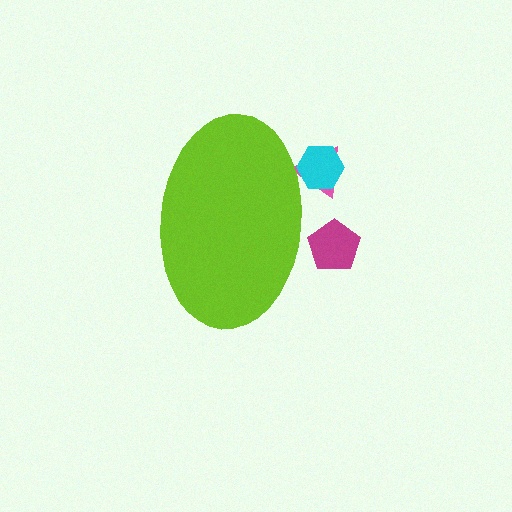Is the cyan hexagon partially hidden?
Yes, the cyan hexagon is partially hidden behind the lime ellipse.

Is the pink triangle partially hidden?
Yes, the pink triangle is partially hidden behind the lime ellipse.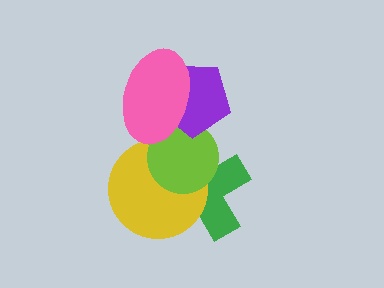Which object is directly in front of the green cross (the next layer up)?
The yellow circle is directly in front of the green cross.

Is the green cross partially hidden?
Yes, it is partially covered by another shape.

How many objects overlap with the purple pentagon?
2 objects overlap with the purple pentagon.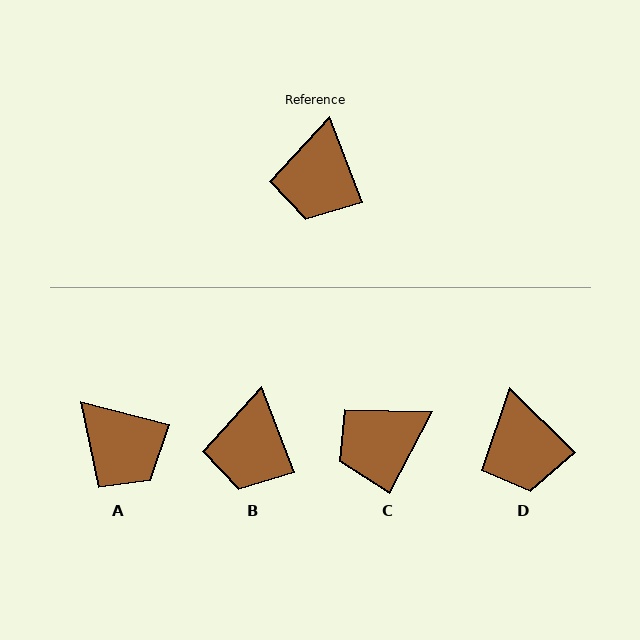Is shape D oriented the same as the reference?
No, it is off by about 24 degrees.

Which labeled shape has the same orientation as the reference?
B.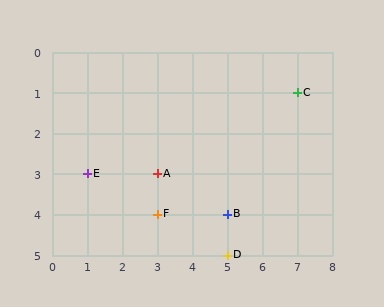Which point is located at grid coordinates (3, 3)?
Point A is at (3, 3).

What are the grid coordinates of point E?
Point E is at grid coordinates (1, 3).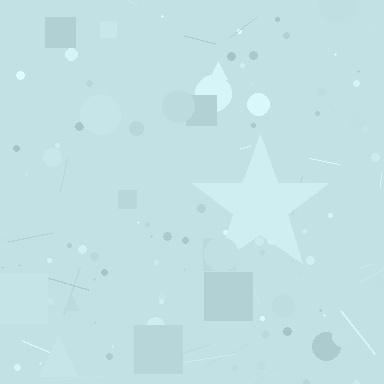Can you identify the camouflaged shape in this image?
The camouflaged shape is a star.